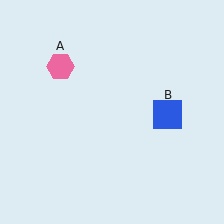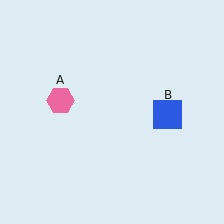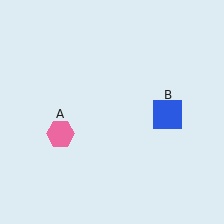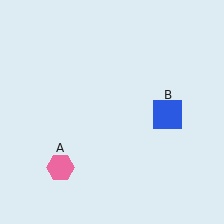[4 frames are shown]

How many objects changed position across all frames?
1 object changed position: pink hexagon (object A).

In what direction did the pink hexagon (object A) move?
The pink hexagon (object A) moved down.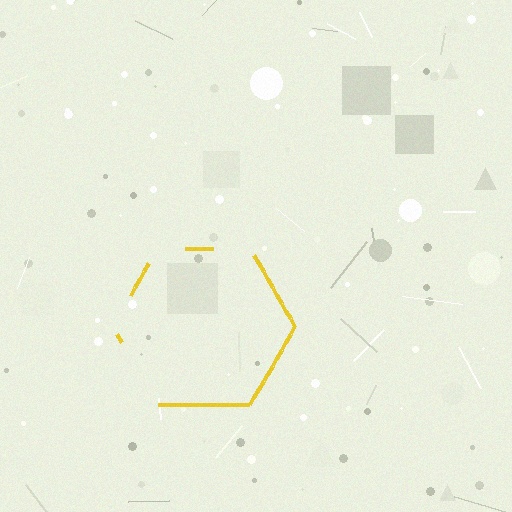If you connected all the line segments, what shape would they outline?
They would outline a hexagon.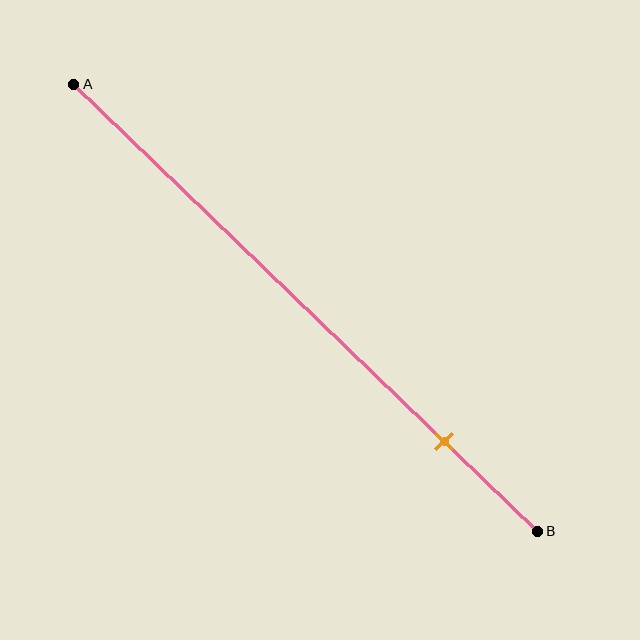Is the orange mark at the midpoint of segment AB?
No, the mark is at about 80% from A, not at the 50% midpoint.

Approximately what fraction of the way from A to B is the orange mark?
The orange mark is approximately 80% of the way from A to B.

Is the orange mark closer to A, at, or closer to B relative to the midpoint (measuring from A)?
The orange mark is closer to point B than the midpoint of segment AB.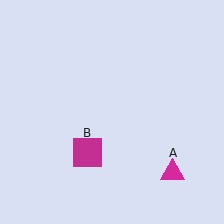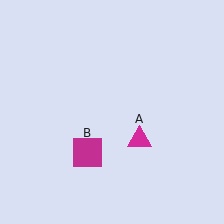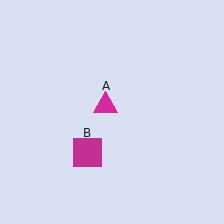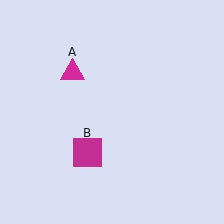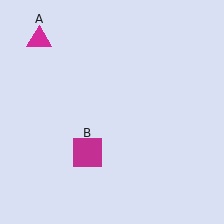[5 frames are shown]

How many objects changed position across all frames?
1 object changed position: magenta triangle (object A).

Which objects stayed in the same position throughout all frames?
Magenta square (object B) remained stationary.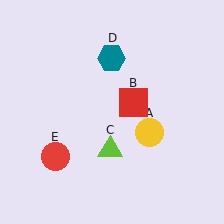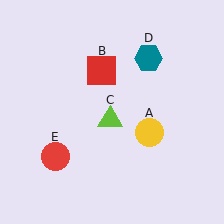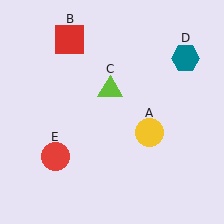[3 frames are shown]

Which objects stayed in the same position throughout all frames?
Yellow circle (object A) and red circle (object E) remained stationary.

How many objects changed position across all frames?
3 objects changed position: red square (object B), lime triangle (object C), teal hexagon (object D).